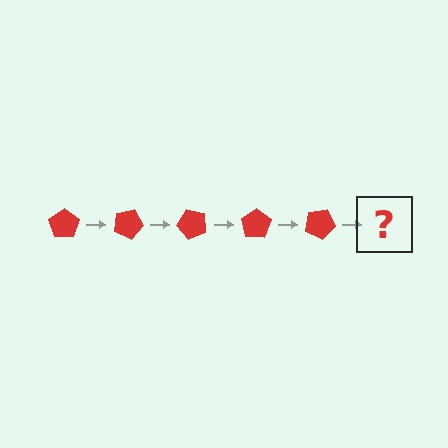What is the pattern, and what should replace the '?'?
The pattern is that the pentagon rotates 25 degrees each step. The '?' should be a red pentagon rotated 125 degrees.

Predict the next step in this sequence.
The next step is a red pentagon rotated 125 degrees.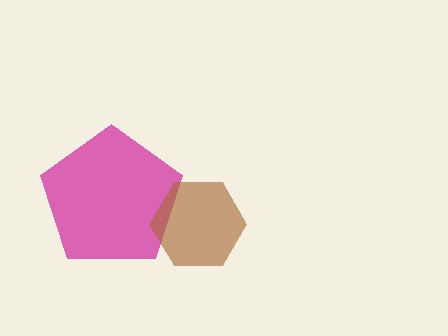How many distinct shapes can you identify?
There are 2 distinct shapes: a magenta pentagon, a brown hexagon.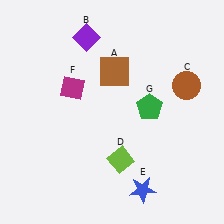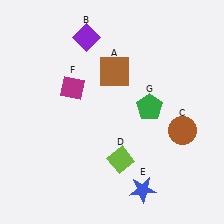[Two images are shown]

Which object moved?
The brown circle (C) moved down.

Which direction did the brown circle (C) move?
The brown circle (C) moved down.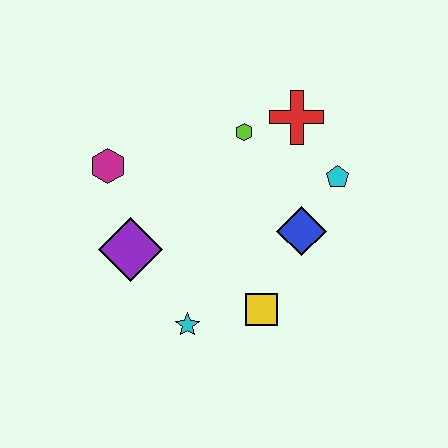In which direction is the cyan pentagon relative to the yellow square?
The cyan pentagon is above the yellow square.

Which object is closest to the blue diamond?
The cyan pentagon is closest to the blue diamond.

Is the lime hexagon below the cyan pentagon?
No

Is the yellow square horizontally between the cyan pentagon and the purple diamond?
Yes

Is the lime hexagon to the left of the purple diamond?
No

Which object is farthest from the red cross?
The cyan star is farthest from the red cross.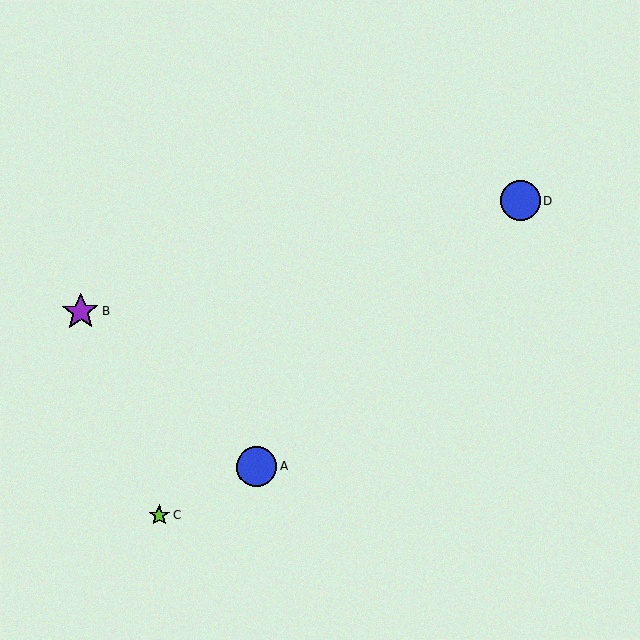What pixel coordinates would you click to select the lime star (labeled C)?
Click at (159, 515) to select the lime star C.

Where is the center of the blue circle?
The center of the blue circle is at (257, 467).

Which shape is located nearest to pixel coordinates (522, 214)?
The blue circle (labeled D) at (521, 200) is nearest to that location.